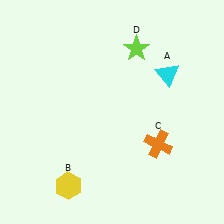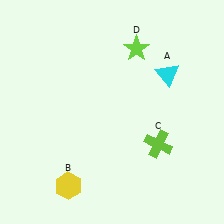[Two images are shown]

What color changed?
The cross (C) changed from orange in Image 1 to lime in Image 2.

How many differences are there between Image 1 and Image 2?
There is 1 difference between the two images.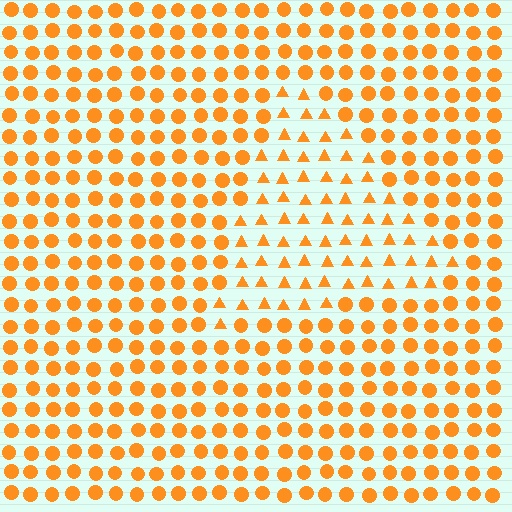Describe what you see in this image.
The image is filled with small orange elements arranged in a uniform grid. A triangle-shaped region contains triangles, while the surrounding area contains circles. The boundary is defined purely by the change in element shape.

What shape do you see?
I see a triangle.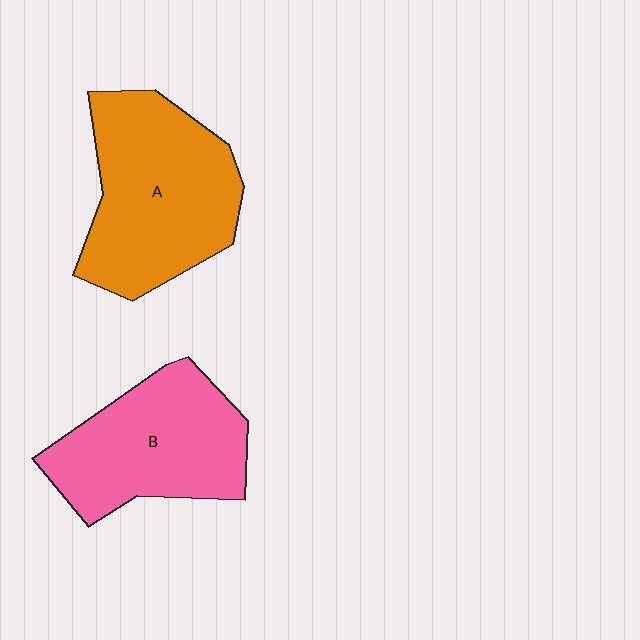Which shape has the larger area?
Shape A (orange).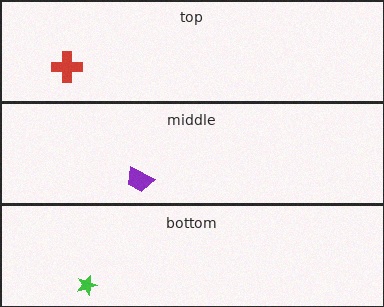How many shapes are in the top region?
1.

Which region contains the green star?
The bottom region.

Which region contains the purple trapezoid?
The middle region.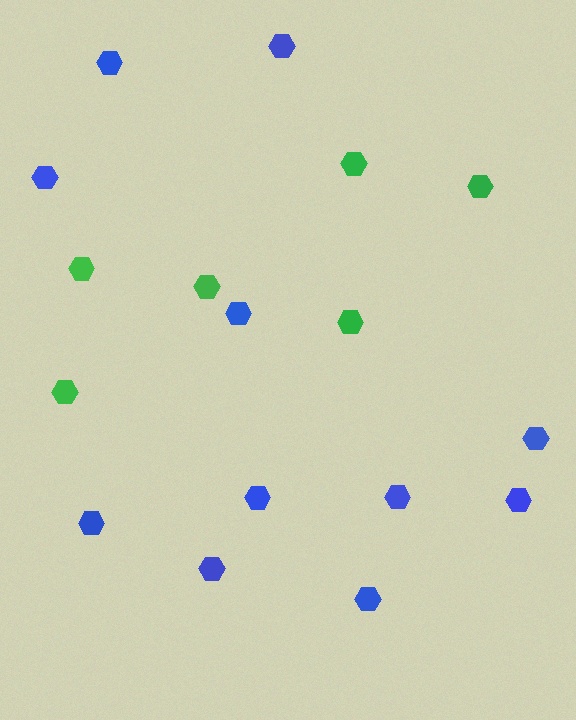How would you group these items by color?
There are 2 groups: one group of blue hexagons (11) and one group of green hexagons (6).